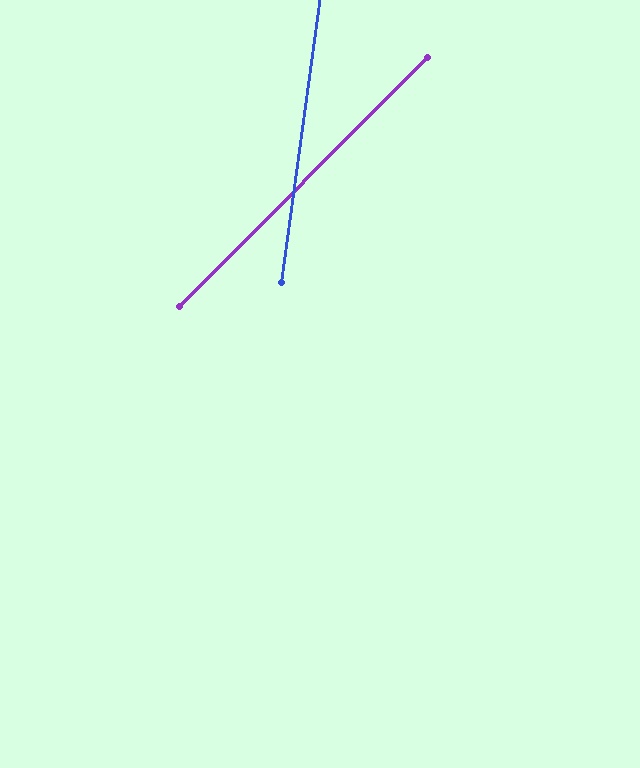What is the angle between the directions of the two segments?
Approximately 37 degrees.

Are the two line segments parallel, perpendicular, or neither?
Neither parallel nor perpendicular — they differ by about 37°.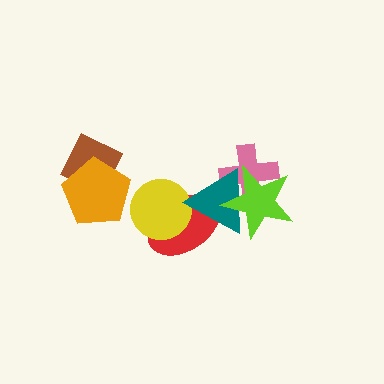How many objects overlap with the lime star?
2 objects overlap with the lime star.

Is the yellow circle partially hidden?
Yes, it is partially covered by another shape.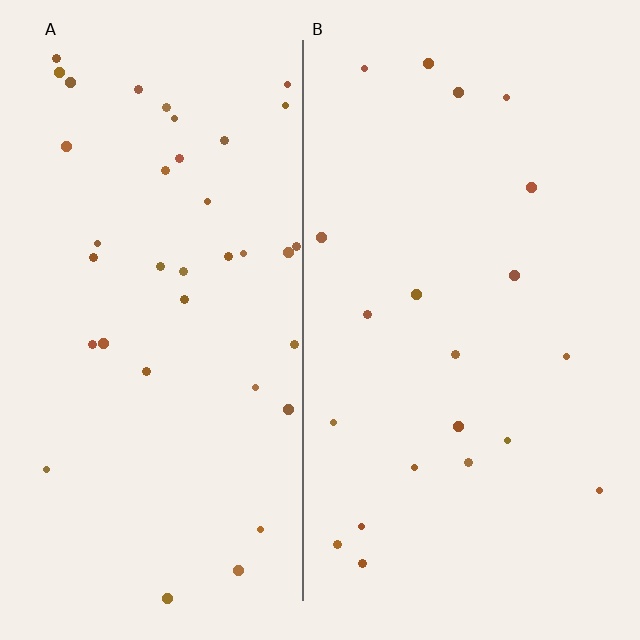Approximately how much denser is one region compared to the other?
Approximately 1.8× — region A over region B.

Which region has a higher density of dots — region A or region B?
A (the left).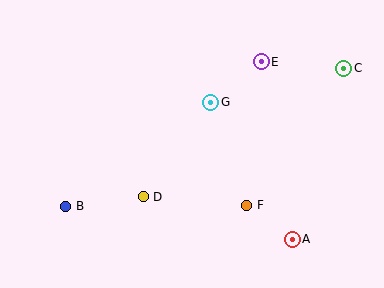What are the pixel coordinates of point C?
Point C is at (344, 68).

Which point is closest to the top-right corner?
Point C is closest to the top-right corner.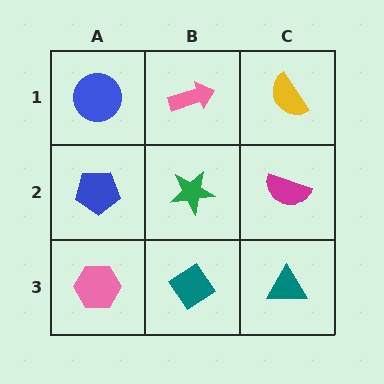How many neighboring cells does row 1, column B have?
3.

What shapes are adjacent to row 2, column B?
A pink arrow (row 1, column B), a teal diamond (row 3, column B), a blue pentagon (row 2, column A), a magenta semicircle (row 2, column C).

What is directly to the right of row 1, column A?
A pink arrow.